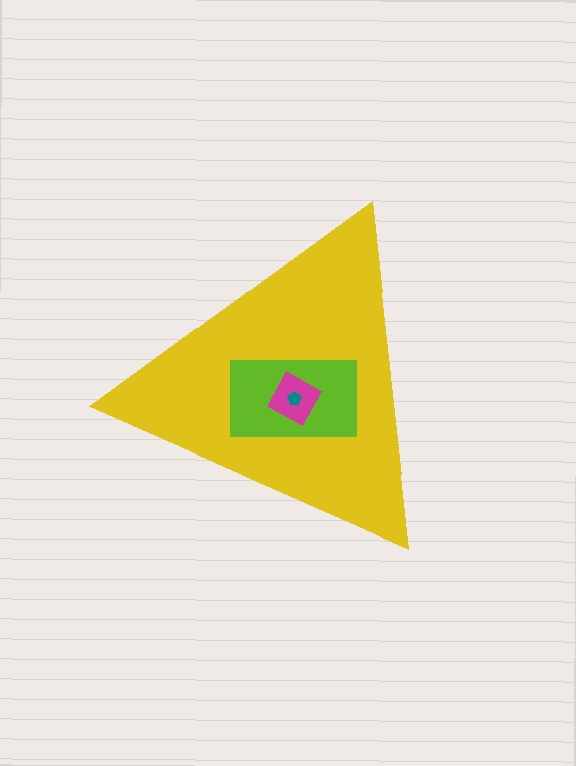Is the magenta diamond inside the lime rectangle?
Yes.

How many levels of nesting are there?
4.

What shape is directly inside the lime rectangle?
The magenta diamond.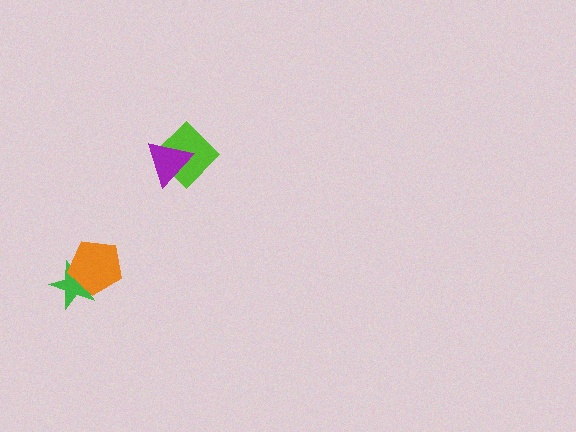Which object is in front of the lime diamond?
The purple triangle is in front of the lime diamond.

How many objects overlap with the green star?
1 object overlaps with the green star.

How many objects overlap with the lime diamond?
1 object overlaps with the lime diamond.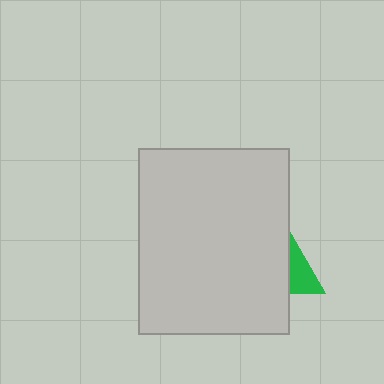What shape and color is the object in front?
The object in front is a light gray rectangle.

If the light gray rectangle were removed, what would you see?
You would see the complete green triangle.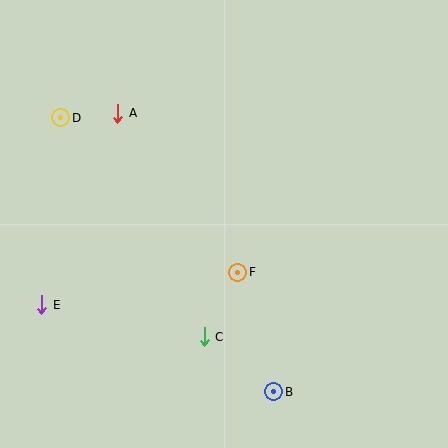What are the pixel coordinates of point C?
Point C is at (204, 337).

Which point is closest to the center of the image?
Point F at (238, 272) is closest to the center.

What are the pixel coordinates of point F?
Point F is at (238, 272).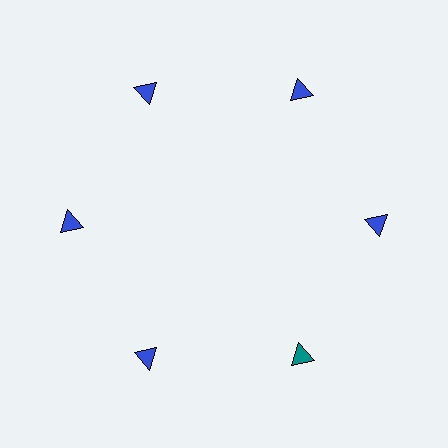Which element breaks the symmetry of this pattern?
The teal triangle at roughly the 5 o'clock position breaks the symmetry. All other shapes are blue triangles.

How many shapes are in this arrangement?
There are 6 shapes arranged in a ring pattern.